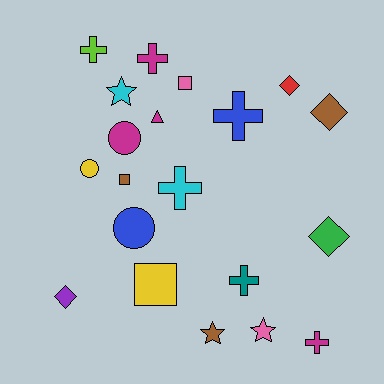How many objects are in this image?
There are 20 objects.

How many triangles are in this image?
There is 1 triangle.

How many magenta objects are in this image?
There are 4 magenta objects.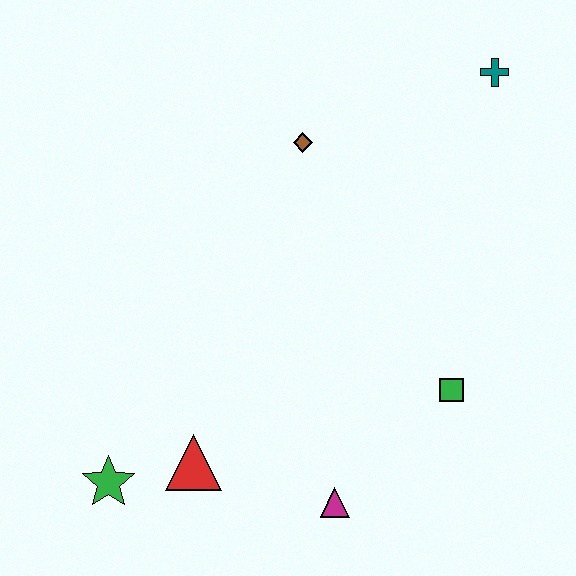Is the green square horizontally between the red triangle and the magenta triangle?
No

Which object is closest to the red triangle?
The green star is closest to the red triangle.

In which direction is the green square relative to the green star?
The green square is to the right of the green star.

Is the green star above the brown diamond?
No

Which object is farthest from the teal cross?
The green star is farthest from the teal cross.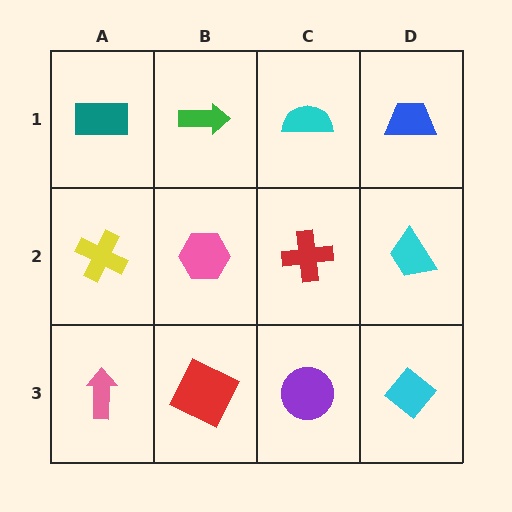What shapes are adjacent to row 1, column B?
A pink hexagon (row 2, column B), a teal rectangle (row 1, column A), a cyan semicircle (row 1, column C).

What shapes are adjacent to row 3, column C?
A red cross (row 2, column C), a red square (row 3, column B), a cyan diamond (row 3, column D).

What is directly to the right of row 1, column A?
A green arrow.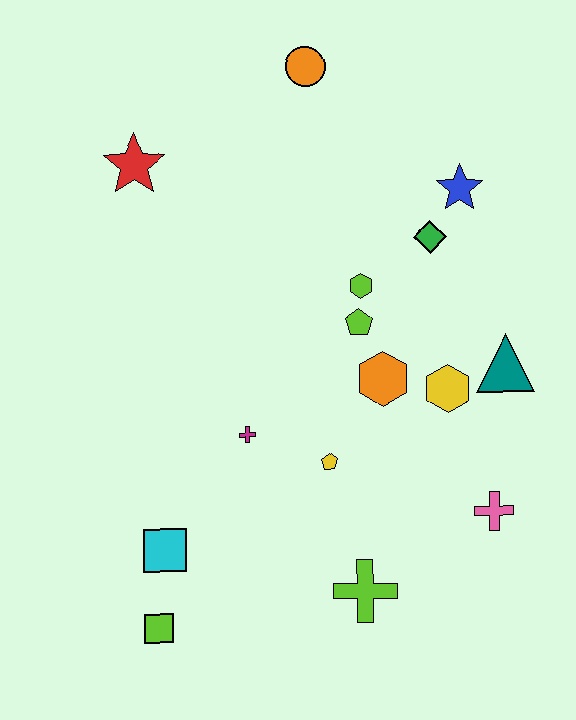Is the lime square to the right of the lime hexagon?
No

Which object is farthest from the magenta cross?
The orange circle is farthest from the magenta cross.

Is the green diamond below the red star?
Yes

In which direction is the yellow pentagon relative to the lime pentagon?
The yellow pentagon is below the lime pentagon.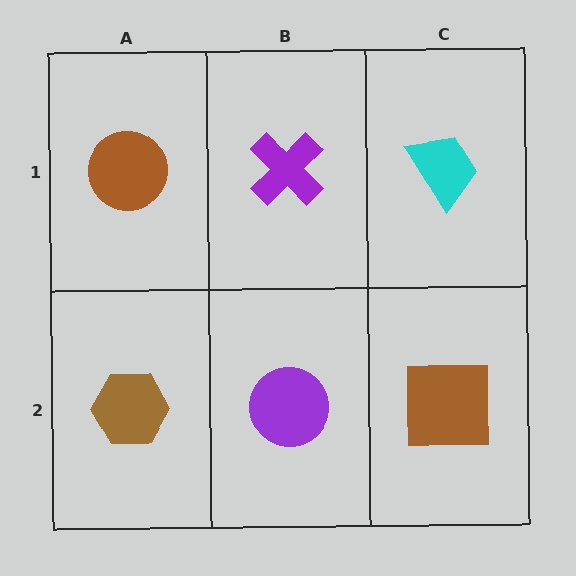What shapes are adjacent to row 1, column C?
A brown square (row 2, column C), a purple cross (row 1, column B).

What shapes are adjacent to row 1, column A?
A brown hexagon (row 2, column A), a purple cross (row 1, column B).